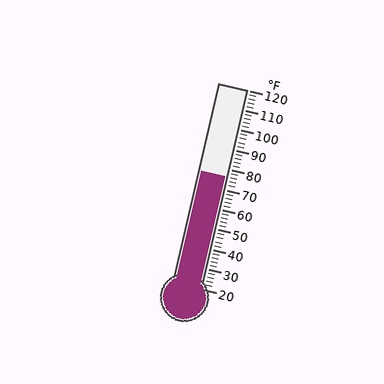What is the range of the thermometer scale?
The thermometer scale ranges from 20°F to 120°F.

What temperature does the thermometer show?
The thermometer shows approximately 76°F.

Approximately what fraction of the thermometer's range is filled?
The thermometer is filled to approximately 55% of its range.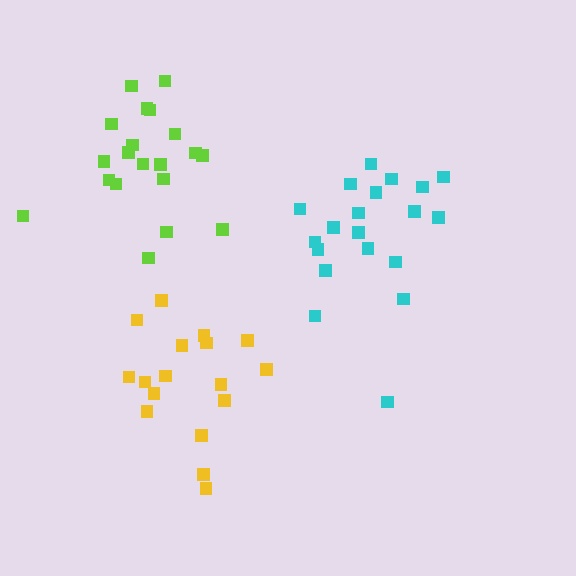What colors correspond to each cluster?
The clusters are colored: cyan, yellow, lime.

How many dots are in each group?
Group 1: 20 dots, Group 2: 17 dots, Group 3: 20 dots (57 total).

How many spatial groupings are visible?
There are 3 spatial groupings.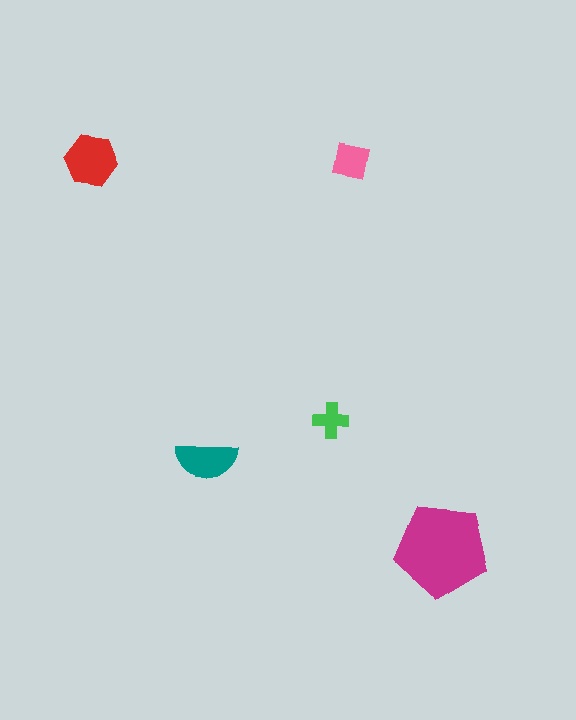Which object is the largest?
The magenta pentagon.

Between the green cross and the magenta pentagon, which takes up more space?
The magenta pentagon.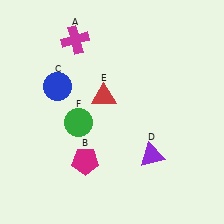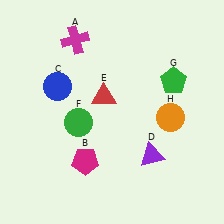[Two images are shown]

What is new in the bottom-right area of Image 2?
An orange circle (H) was added in the bottom-right area of Image 2.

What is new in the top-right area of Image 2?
A green pentagon (G) was added in the top-right area of Image 2.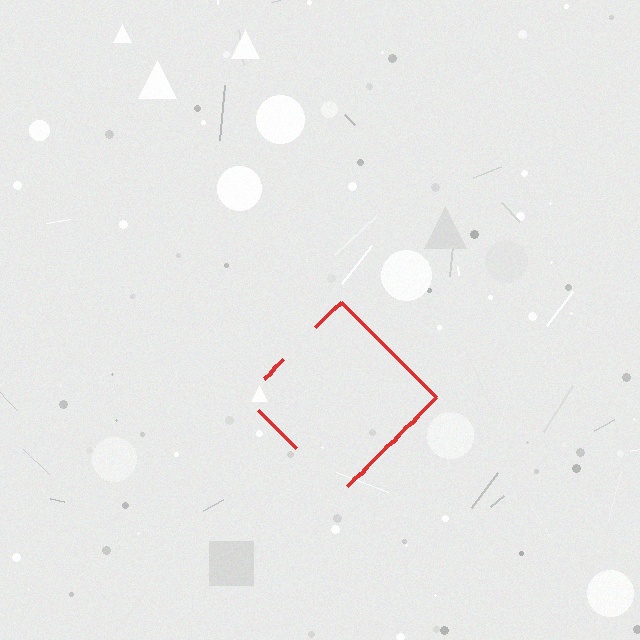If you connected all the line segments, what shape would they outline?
They would outline a diamond.